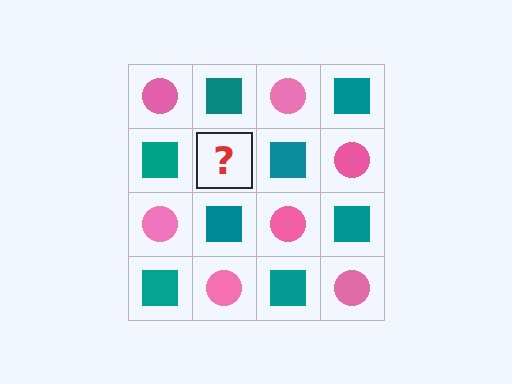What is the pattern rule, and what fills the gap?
The rule is that it alternates pink circle and teal square in a checkerboard pattern. The gap should be filled with a pink circle.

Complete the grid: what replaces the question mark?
The question mark should be replaced with a pink circle.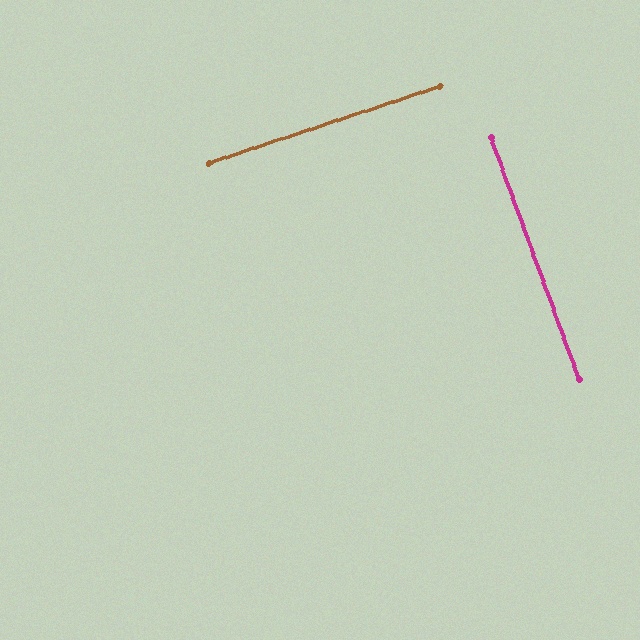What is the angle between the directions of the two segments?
Approximately 89 degrees.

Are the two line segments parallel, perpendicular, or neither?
Perpendicular — they meet at approximately 89°.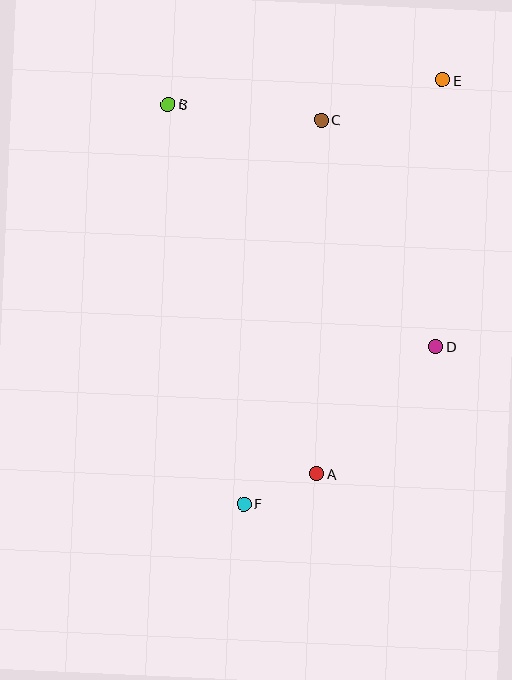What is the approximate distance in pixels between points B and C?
The distance between B and C is approximately 154 pixels.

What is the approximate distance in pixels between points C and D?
The distance between C and D is approximately 254 pixels.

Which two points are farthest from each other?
Points E and F are farthest from each other.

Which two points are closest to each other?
Points A and F are closest to each other.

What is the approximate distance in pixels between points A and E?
The distance between A and E is approximately 413 pixels.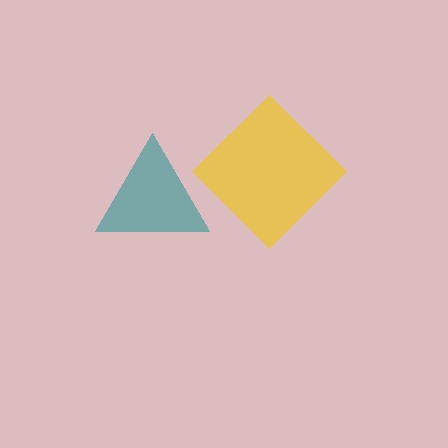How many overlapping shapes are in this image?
There are 2 overlapping shapes in the image.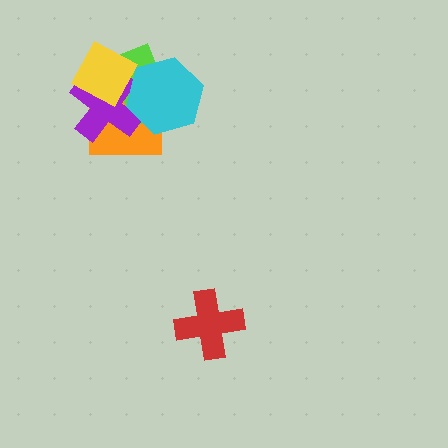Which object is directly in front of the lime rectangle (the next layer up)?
The purple cross is directly in front of the lime rectangle.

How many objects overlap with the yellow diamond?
4 objects overlap with the yellow diamond.